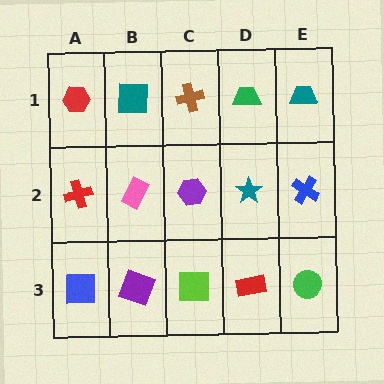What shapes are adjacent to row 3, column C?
A purple hexagon (row 2, column C), a purple square (row 3, column B), a red rectangle (row 3, column D).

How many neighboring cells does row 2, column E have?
3.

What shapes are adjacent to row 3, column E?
A blue cross (row 2, column E), a red rectangle (row 3, column D).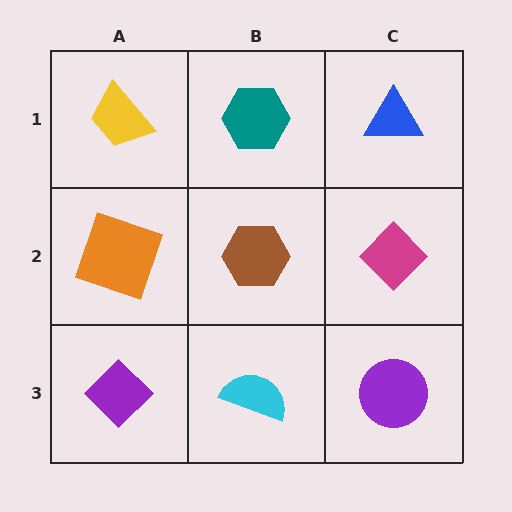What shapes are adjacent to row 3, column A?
An orange square (row 2, column A), a cyan semicircle (row 3, column B).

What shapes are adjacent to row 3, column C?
A magenta diamond (row 2, column C), a cyan semicircle (row 3, column B).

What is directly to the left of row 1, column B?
A yellow trapezoid.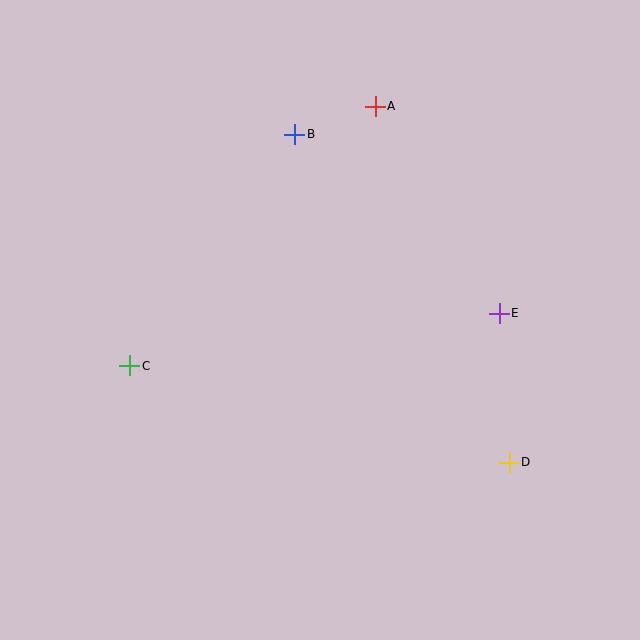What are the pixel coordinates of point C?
Point C is at (130, 366).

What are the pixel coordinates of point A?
Point A is at (375, 106).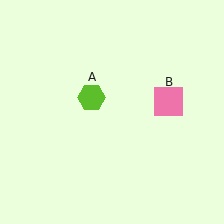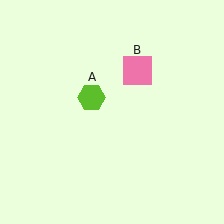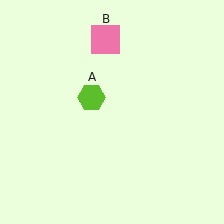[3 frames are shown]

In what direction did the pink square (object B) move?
The pink square (object B) moved up and to the left.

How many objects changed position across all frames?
1 object changed position: pink square (object B).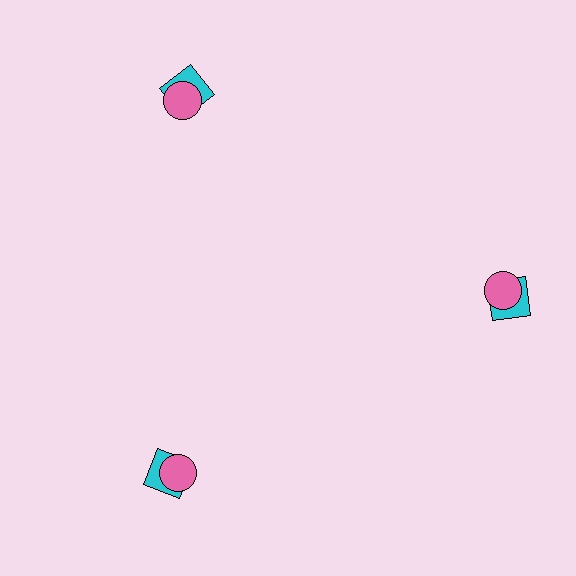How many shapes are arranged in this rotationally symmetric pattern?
There are 6 shapes, arranged in 3 groups of 2.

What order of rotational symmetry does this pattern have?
This pattern has 3-fold rotational symmetry.